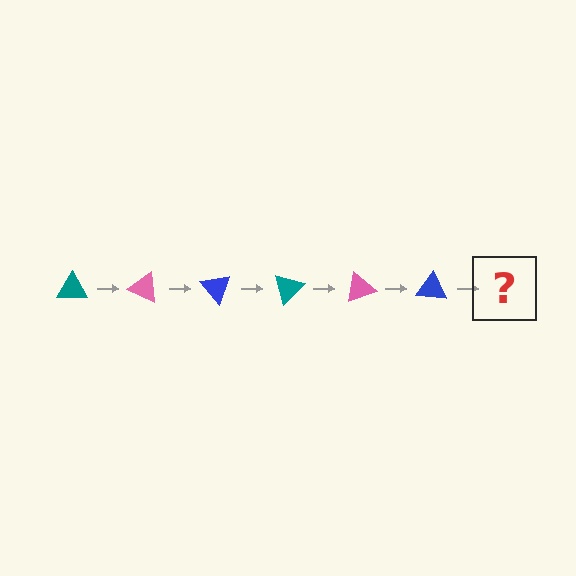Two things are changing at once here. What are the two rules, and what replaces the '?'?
The two rules are that it rotates 25 degrees each step and the color cycles through teal, pink, and blue. The '?' should be a teal triangle, rotated 150 degrees from the start.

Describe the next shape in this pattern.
It should be a teal triangle, rotated 150 degrees from the start.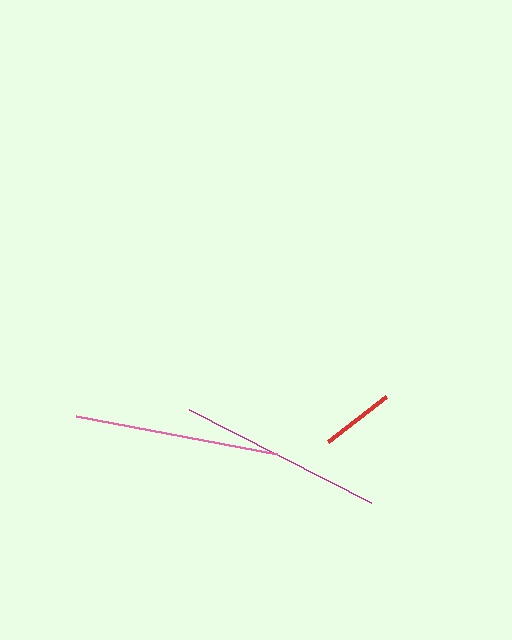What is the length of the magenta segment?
The magenta segment is approximately 204 pixels long.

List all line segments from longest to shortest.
From longest to shortest: pink, magenta, red.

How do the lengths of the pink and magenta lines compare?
The pink and magenta lines are approximately the same length.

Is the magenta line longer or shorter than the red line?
The magenta line is longer than the red line.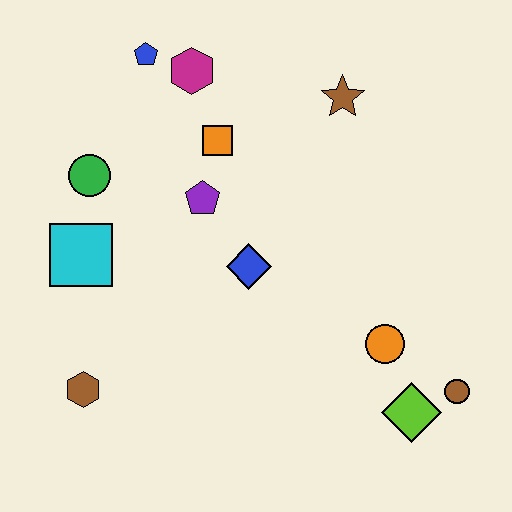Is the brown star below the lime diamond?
No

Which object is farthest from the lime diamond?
The blue pentagon is farthest from the lime diamond.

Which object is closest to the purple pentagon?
The orange square is closest to the purple pentagon.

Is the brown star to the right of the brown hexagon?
Yes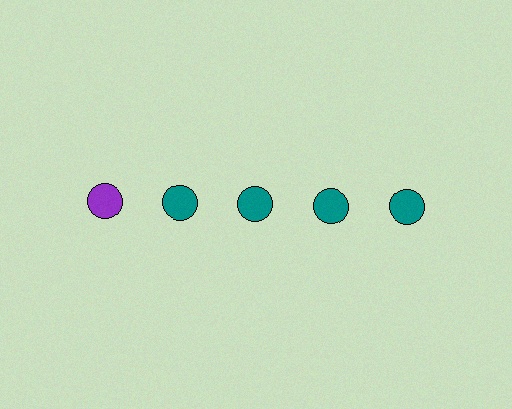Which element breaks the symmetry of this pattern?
The purple circle in the top row, leftmost column breaks the symmetry. All other shapes are teal circles.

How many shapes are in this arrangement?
There are 5 shapes arranged in a grid pattern.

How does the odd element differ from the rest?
It has a different color: purple instead of teal.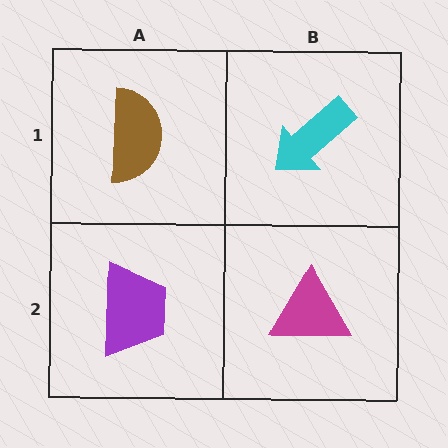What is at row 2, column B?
A magenta triangle.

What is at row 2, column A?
A purple trapezoid.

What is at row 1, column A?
A brown semicircle.